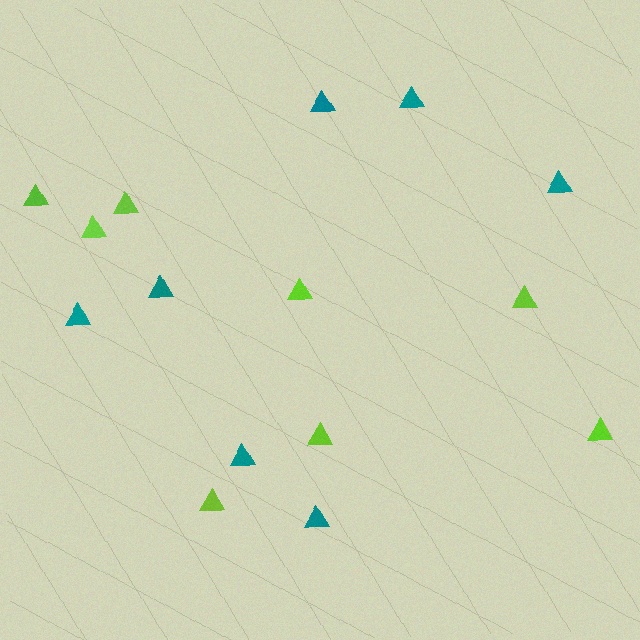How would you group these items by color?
There are 2 groups: one group of lime triangles (8) and one group of teal triangles (7).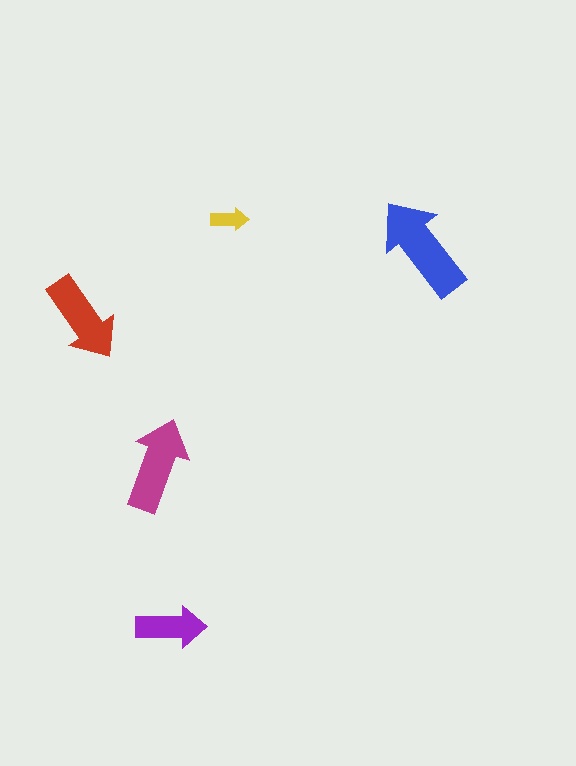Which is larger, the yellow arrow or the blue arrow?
The blue one.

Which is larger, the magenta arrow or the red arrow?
The magenta one.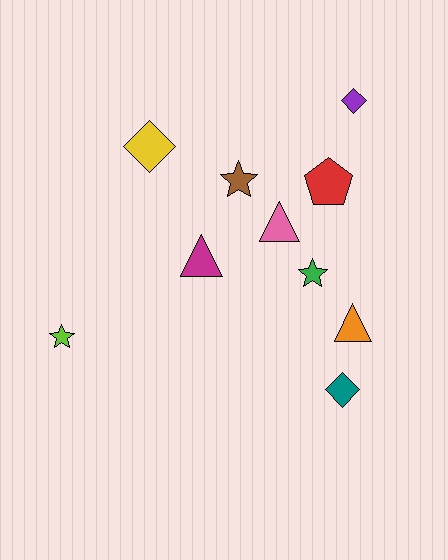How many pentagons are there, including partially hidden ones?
There is 1 pentagon.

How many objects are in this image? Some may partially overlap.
There are 10 objects.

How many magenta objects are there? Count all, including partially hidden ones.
There is 1 magenta object.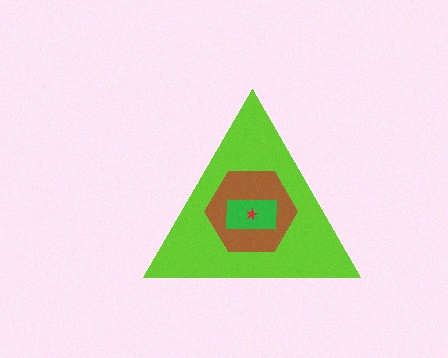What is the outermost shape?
The lime triangle.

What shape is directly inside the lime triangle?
The brown hexagon.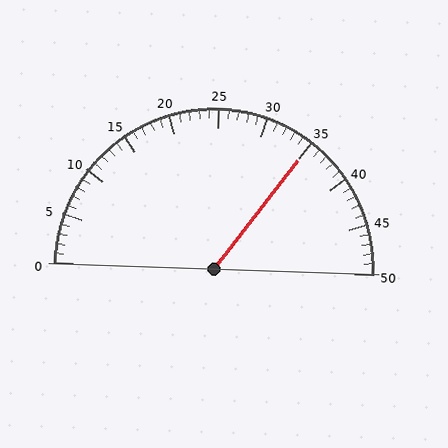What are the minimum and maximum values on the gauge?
The gauge ranges from 0 to 50.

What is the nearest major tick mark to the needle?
The nearest major tick mark is 35.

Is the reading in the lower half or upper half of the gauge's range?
The reading is in the upper half of the range (0 to 50).